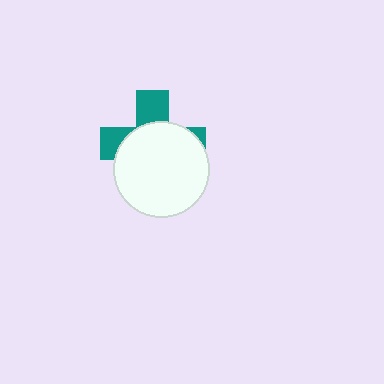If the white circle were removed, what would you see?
You would see the complete teal cross.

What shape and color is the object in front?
The object in front is a white circle.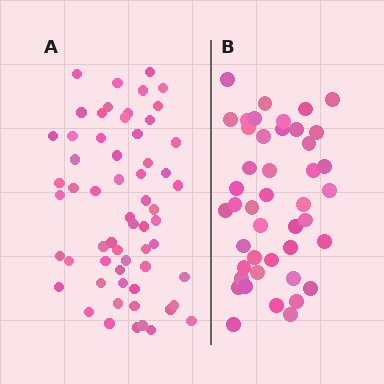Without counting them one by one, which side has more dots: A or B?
Region A (the left region) has more dots.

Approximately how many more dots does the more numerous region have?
Region A has approximately 15 more dots than region B.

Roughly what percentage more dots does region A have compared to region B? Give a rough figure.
About 35% more.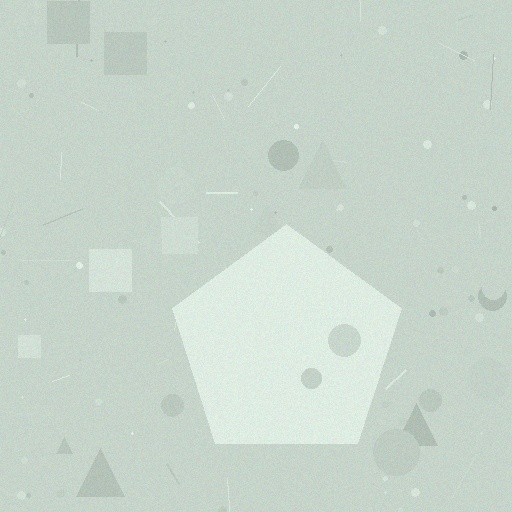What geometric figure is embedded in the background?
A pentagon is embedded in the background.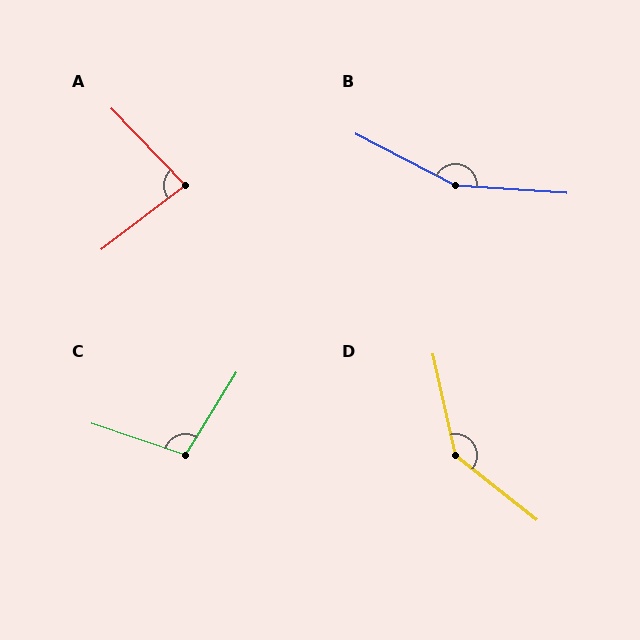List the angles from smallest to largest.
A (83°), C (103°), D (141°), B (157°).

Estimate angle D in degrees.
Approximately 141 degrees.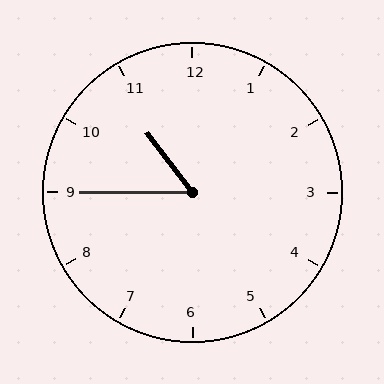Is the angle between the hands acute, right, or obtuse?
It is acute.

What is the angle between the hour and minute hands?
Approximately 52 degrees.